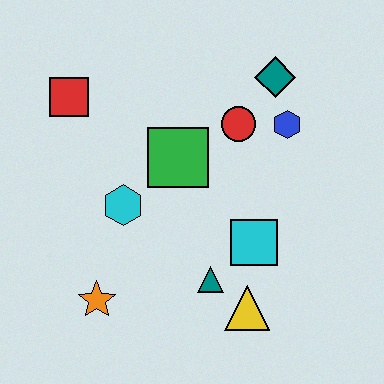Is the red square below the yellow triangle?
No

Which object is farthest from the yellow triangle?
The red square is farthest from the yellow triangle.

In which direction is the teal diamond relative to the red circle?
The teal diamond is above the red circle.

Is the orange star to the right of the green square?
No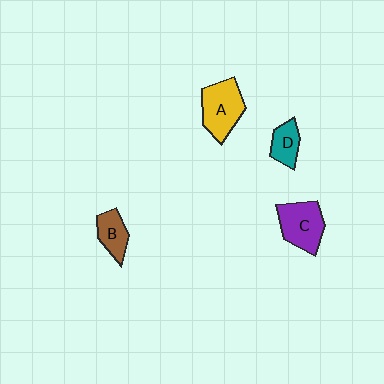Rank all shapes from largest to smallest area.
From largest to smallest: A (yellow), C (purple), B (brown), D (teal).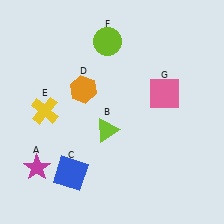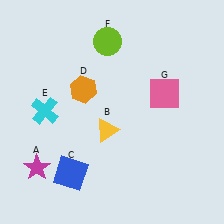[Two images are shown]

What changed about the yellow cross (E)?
In Image 1, E is yellow. In Image 2, it changed to cyan.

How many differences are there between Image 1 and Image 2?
There are 2 differences between the two images.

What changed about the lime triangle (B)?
In Image 1, B is lime. In Image 2, it changed to yellow.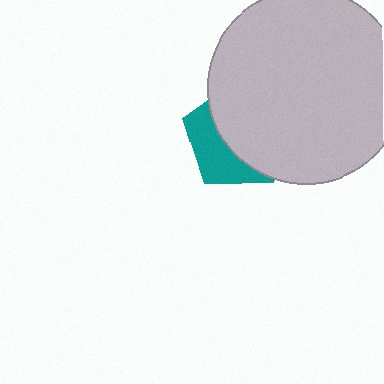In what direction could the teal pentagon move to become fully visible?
The teal pentagon could move left. That would shift it out from behind the light gray circle entirely.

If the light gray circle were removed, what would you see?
You would see the complete teal pentagon.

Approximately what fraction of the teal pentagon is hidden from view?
Roughly 63% of the teal pentagon is hidden behind the light gray circle.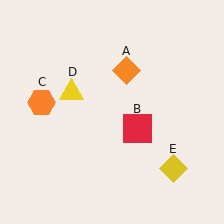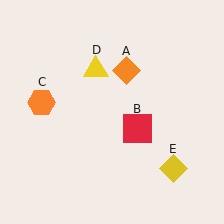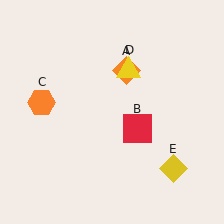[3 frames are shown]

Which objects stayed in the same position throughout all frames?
Orange diamond (object A) and red square (object B) and orange hexagon (object C) and yellow diamond (object E) remained stationary.